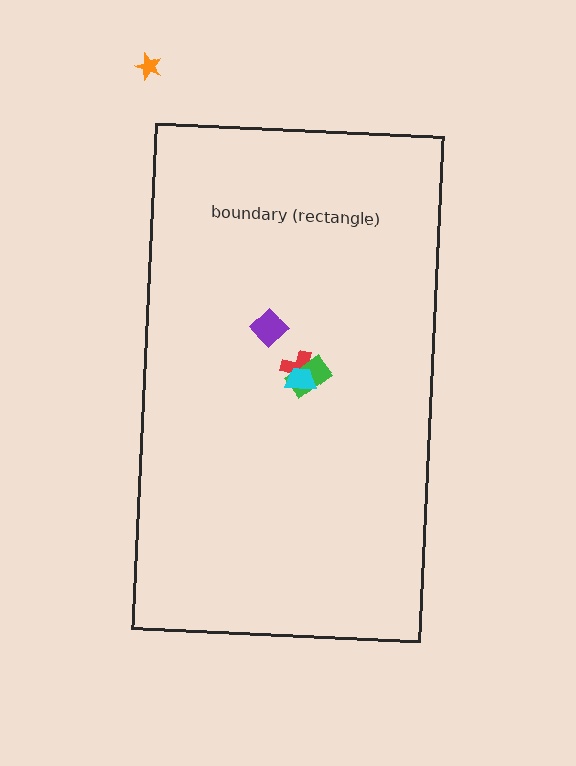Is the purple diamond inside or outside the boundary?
Inside.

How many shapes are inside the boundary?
4 inside, 1 outside.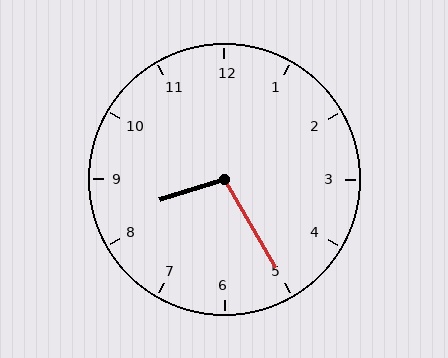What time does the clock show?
8:25.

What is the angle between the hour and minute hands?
Approximately 102 degrees.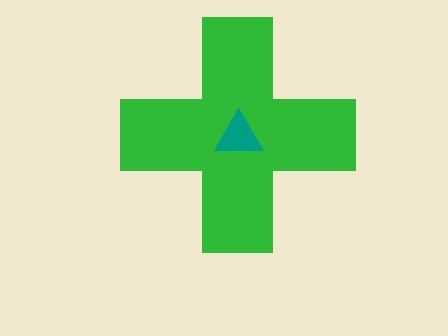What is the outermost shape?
The green cross.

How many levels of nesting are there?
2.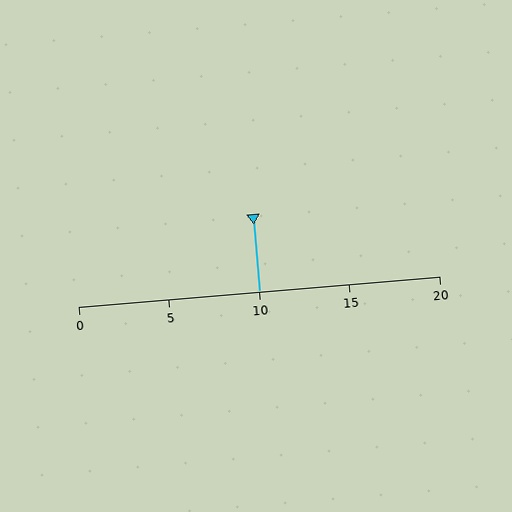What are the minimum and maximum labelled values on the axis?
The axis runs from 0 to 20.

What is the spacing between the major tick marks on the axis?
The major ticks are spaced 5 apart.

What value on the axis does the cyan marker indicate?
The marker indicates approximately 10.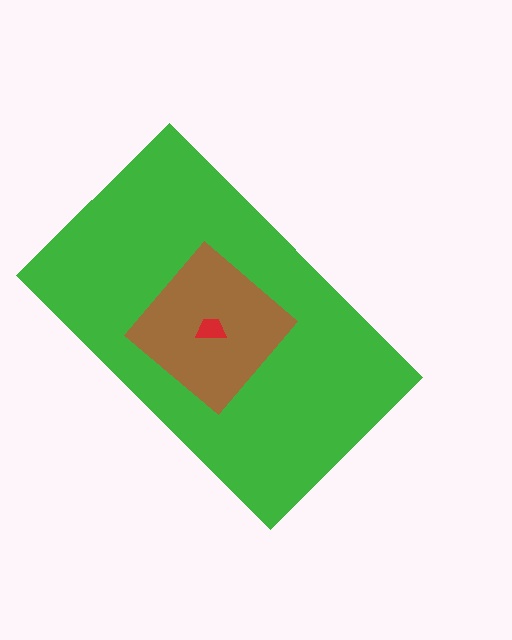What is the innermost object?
The red trapezoid.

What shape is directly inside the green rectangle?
The brown diamond.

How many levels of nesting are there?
3.